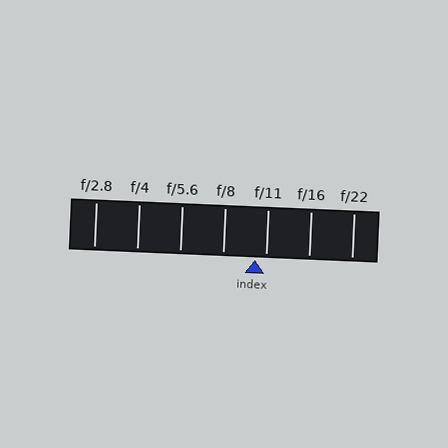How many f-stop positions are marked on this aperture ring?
There are 7 f-stop positions marked.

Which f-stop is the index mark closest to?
The index mark is closest to f/11.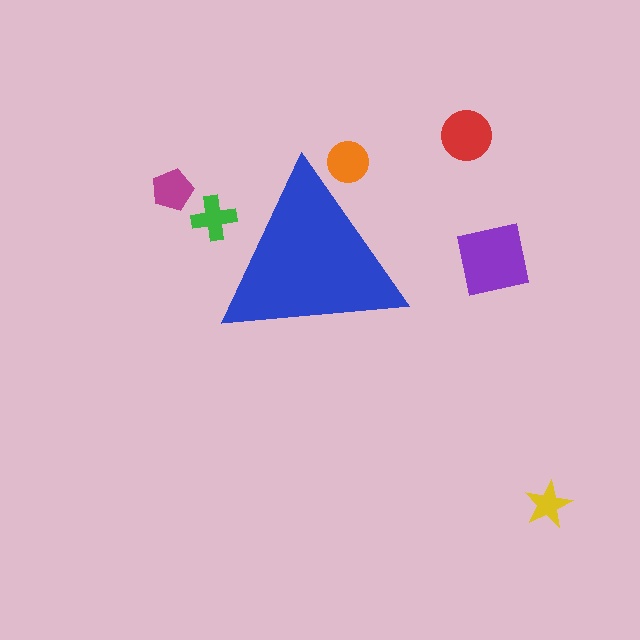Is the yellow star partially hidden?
No, the yellow star is fully visible.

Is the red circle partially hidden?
No, the red circle is fully visible.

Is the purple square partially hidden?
No, the purple square is fully visible.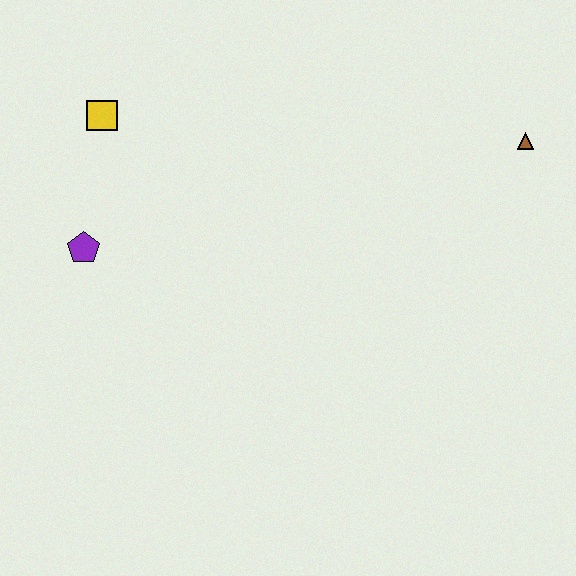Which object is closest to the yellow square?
The purple pentagon is closest to the yellow square.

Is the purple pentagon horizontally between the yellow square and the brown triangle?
No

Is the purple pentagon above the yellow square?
No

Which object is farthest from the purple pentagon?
The brown triangle is farthest from the purple pentagon.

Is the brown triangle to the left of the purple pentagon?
No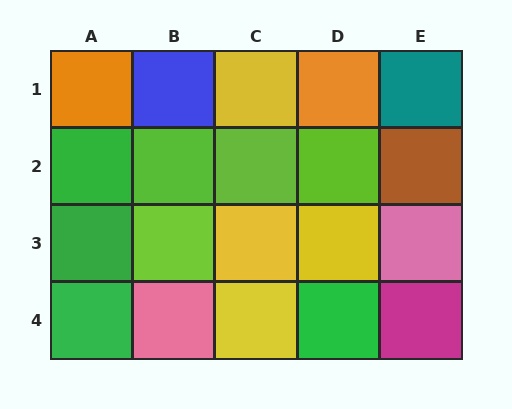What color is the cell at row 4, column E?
Magenta.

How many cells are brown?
1 cell is brown.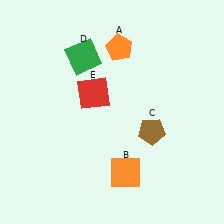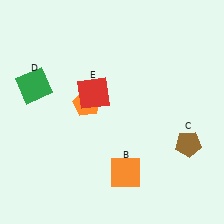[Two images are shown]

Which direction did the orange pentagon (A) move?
The orange pentagon (A) moved down.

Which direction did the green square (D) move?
The green square (D) moved left.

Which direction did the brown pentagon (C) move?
The brown pentagon (C) moved right.